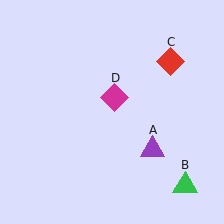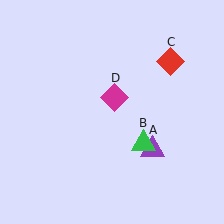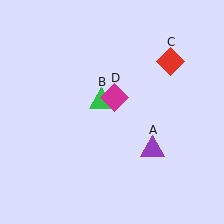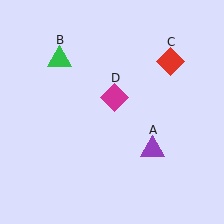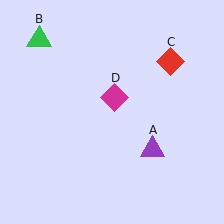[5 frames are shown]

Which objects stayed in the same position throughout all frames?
Purple triangle (object A) and red diamond (object C) and magenta diamond (object D) remained stationary.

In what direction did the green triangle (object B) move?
The green triangle (object B) moved up and to the left.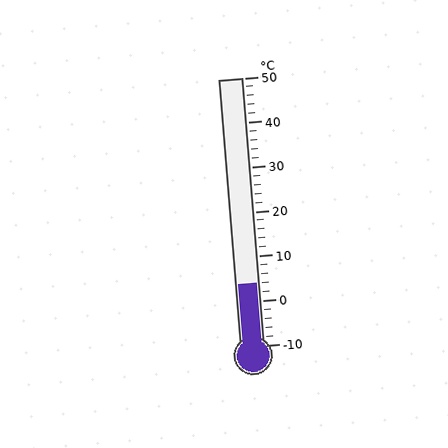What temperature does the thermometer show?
The thermometer shows approximately 4°C.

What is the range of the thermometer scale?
The thermometer scale ranges from -10°C to 50°C.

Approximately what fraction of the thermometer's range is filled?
The thermometer is filled to approximately 25% of its range.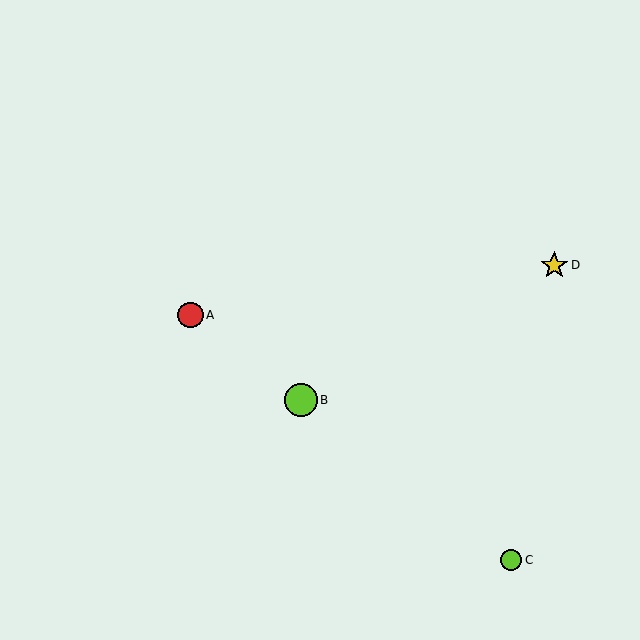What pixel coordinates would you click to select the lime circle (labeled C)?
Click at (511, 560) to select the lime circle C.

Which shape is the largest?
The lime circle (labeled B) is the largest.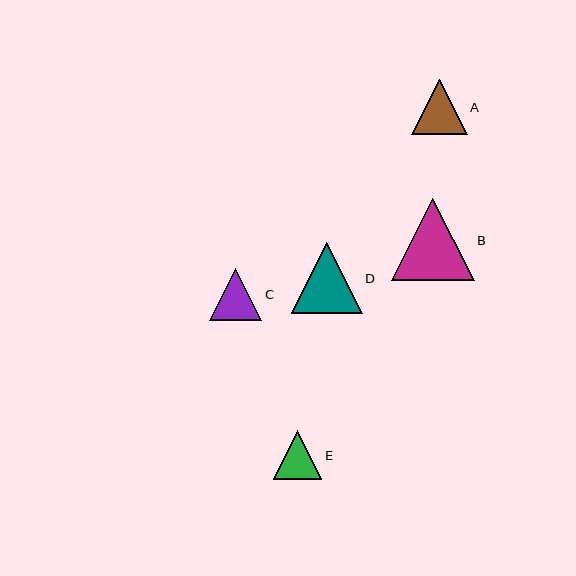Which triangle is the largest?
Triangle B is the largest with a size of approximately 82 pixels.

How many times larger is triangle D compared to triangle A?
Triangle D is approximately 1.3 times the size of triangle A.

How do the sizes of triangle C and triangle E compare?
Triangle C and triangle E are approximately the same size.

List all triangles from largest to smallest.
From largest to smallest: B, D, A, C, E.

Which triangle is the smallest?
Triangle E is the smallest with a size of approximately 49 pixels.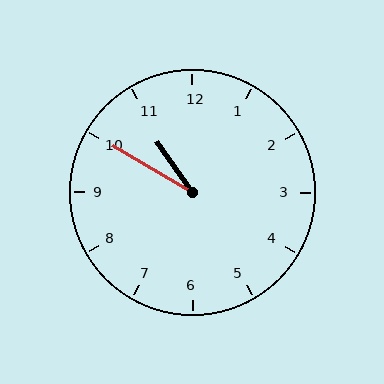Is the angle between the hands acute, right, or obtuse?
It is acute.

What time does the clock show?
10:50.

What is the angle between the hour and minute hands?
Approximately 25 degrees.